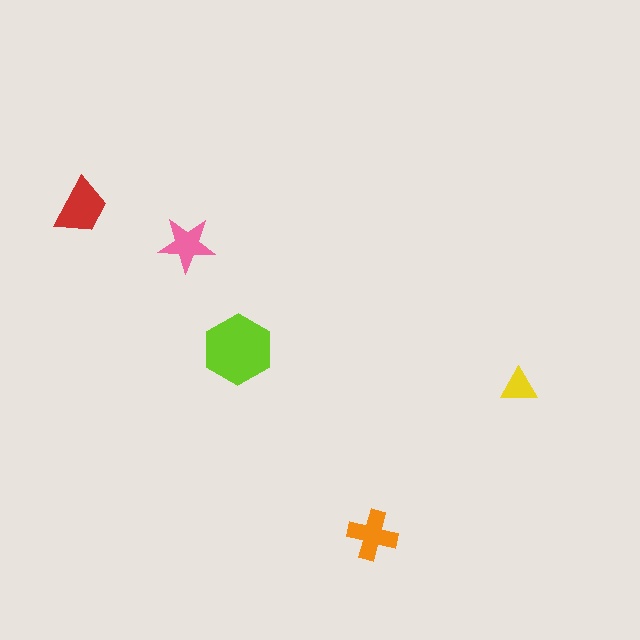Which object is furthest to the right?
The yellow triangle is rightmost.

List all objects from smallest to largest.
The yellow triangle, the pink star, the orange cross, the red trapezoid, the lime hexagon.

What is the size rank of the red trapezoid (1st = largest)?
2nd.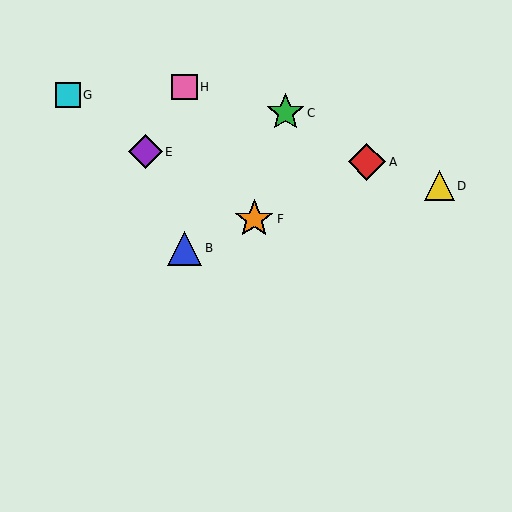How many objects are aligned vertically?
2 objects (B, H) are aligned vertically.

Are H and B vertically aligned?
Yes, both are at x≈185.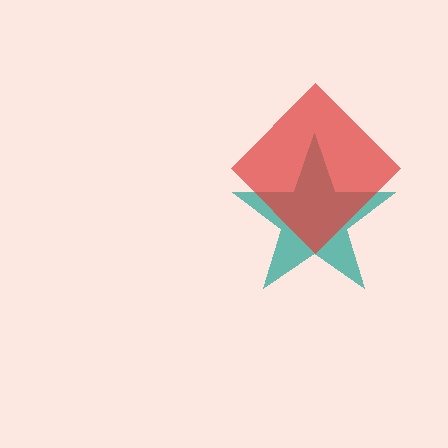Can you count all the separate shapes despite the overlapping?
Yes, there are 2 separate shapes.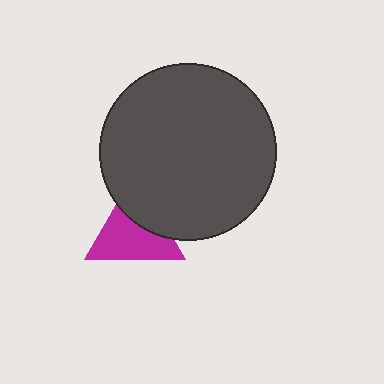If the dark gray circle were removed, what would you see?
You would see the complete magenta triangle.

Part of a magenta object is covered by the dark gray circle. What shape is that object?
It is a triangle.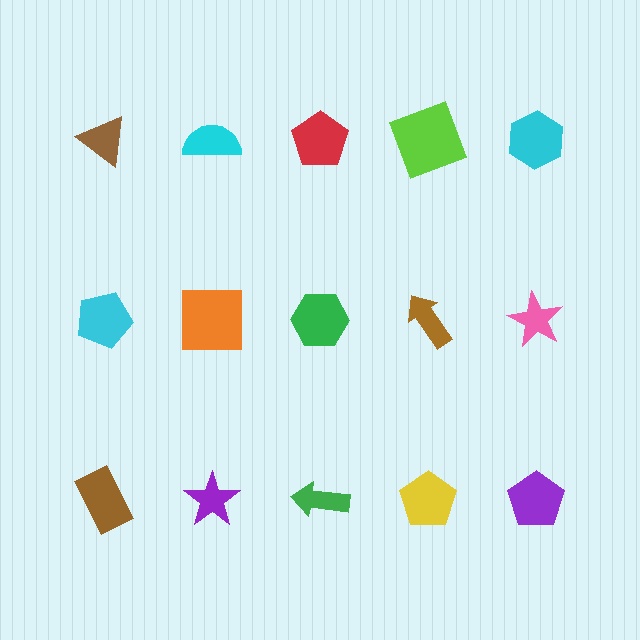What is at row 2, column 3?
A green hexagon.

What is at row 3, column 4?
A yellow pentagon.